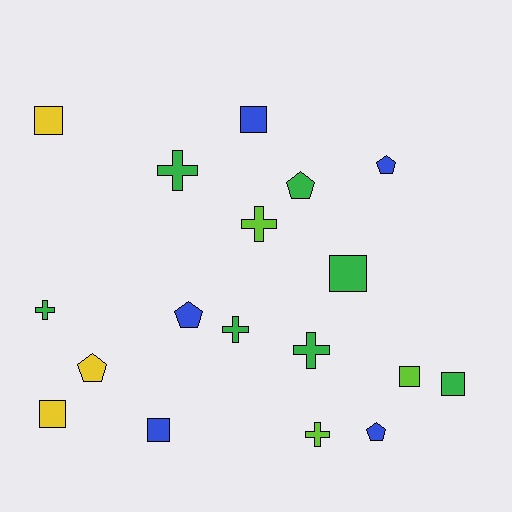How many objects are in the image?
There are 18 objects.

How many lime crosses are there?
There are 2 lime crosses.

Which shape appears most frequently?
Square, with 7 objects.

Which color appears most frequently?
Green, with 7 objects.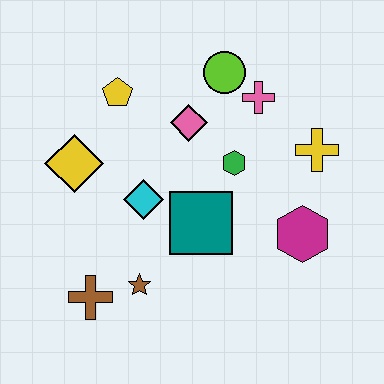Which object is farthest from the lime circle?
The brown cross is farthest from the lime circle.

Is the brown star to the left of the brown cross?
No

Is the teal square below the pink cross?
Yes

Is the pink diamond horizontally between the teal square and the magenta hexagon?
No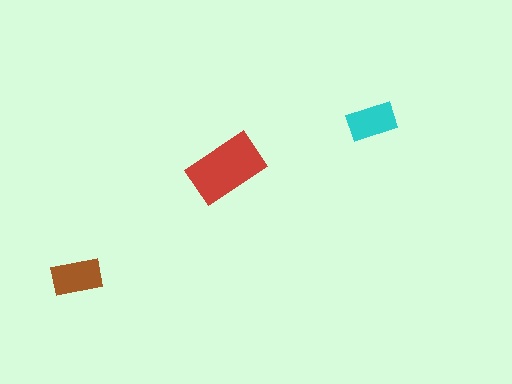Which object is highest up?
The cyan rectangle is topmost.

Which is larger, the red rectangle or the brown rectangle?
The red one.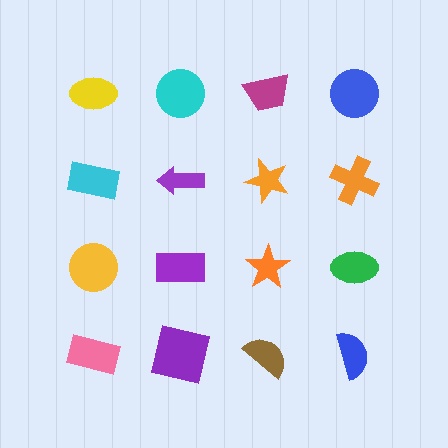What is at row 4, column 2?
A purple square.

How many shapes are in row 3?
4 shapes.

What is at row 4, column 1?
A pink rectangle.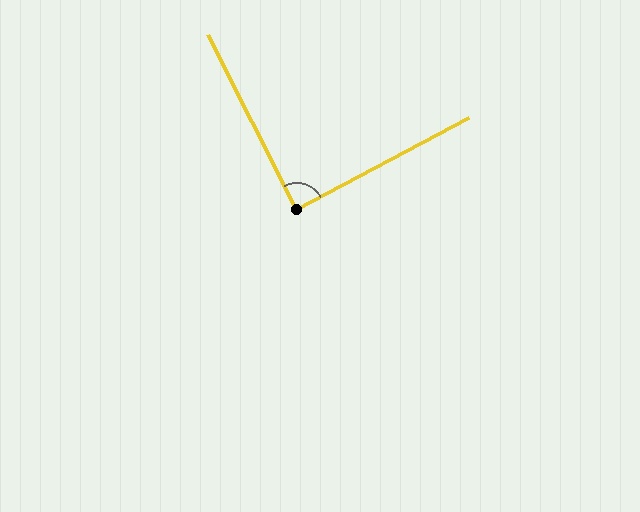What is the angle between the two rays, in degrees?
Approximately 89 degrees.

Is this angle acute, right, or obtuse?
It is approximately a right angle.